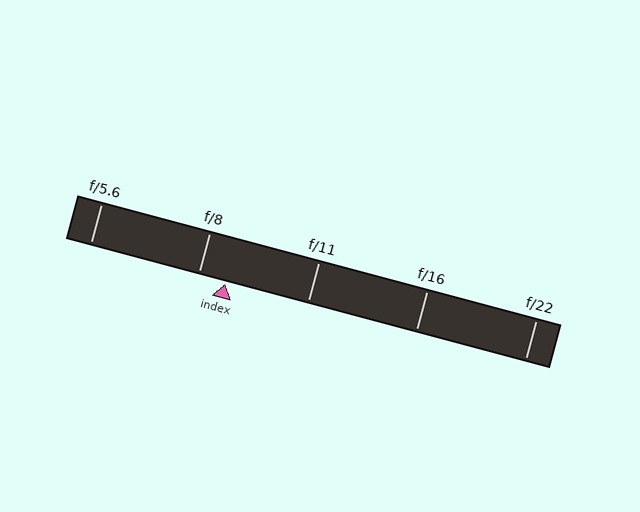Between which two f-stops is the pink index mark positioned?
The index mark is between f/8 and f/11.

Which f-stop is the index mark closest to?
The index mark is closest to f/8.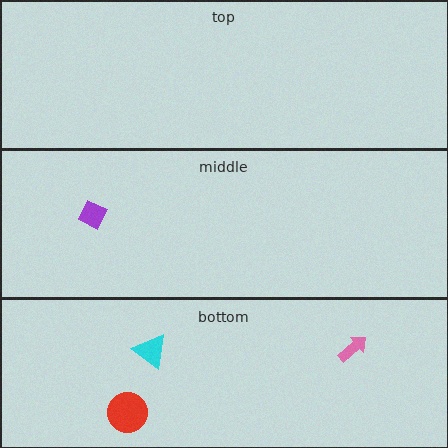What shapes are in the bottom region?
The pink arrow, the red circle, the cyan triangle.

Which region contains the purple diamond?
The middle region.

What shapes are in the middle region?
The purple diamond.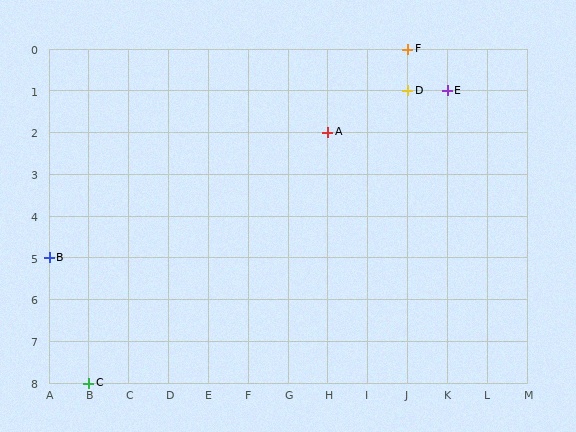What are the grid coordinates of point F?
Point F is at grid coordinates (J, 0).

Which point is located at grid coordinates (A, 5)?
Point B is at (A, 5).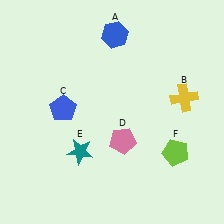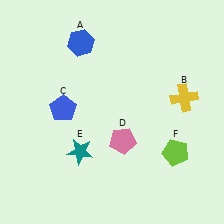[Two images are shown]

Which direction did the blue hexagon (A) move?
The blue hexagon (A) moved left.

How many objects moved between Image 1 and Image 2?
1 object moved between the two images.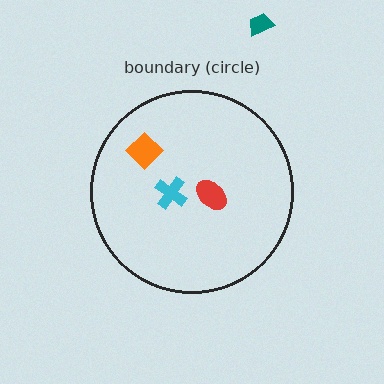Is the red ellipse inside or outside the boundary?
Inside.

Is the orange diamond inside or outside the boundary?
Inside.